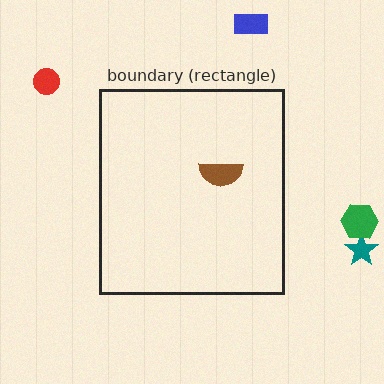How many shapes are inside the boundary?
1 inside, 4 outside.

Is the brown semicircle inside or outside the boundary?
Inside.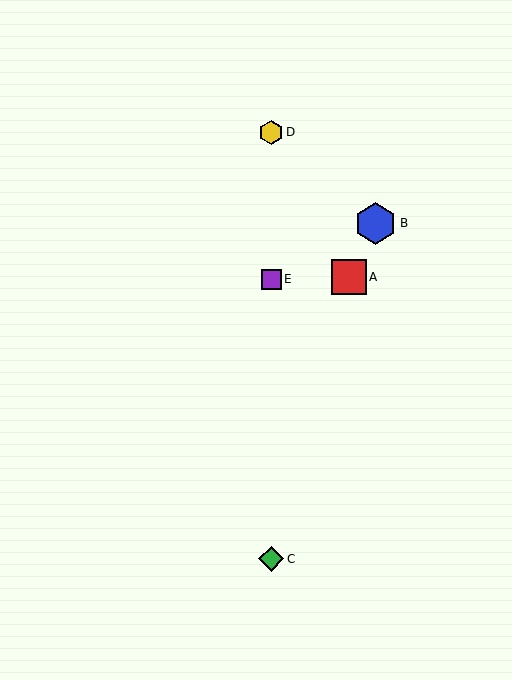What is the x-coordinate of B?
Object B is at x≈376.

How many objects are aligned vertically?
3 objects (C, D, E) are aligned vertically.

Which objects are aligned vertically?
Objects C, D, E are aligned vertically.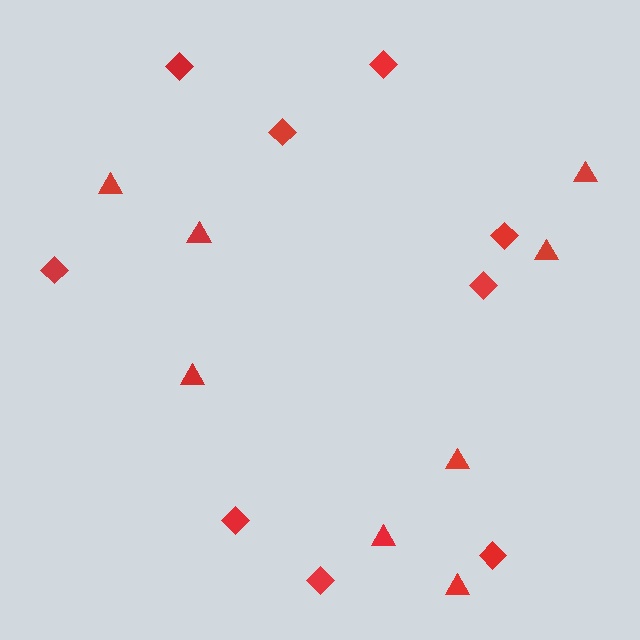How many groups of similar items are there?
There are 2 groups: one group of diamonds (9) and one group of triangles (8).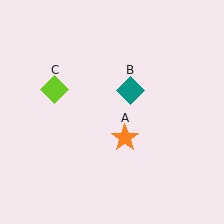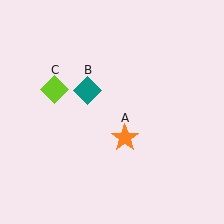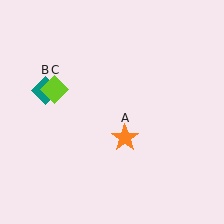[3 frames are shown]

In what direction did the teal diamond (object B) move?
The teal diamond (object B) moved left.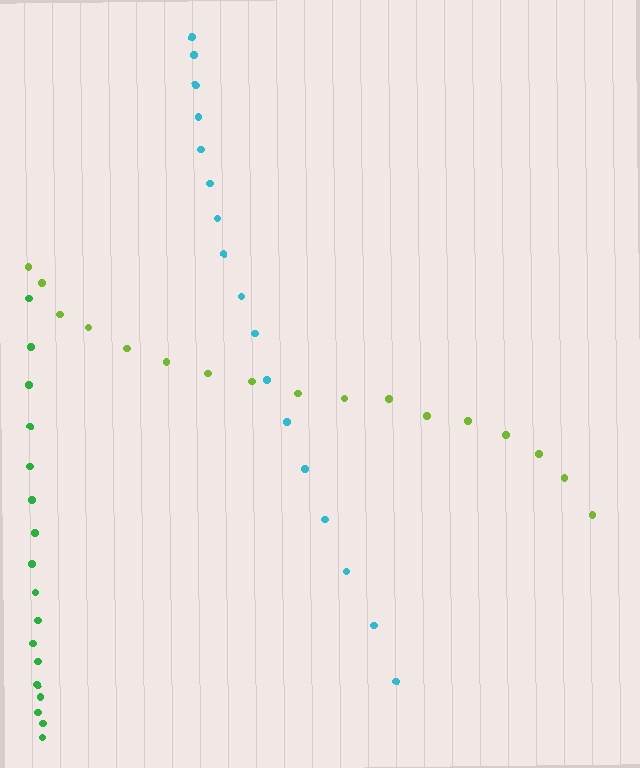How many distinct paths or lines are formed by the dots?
There are 3 distinct paths.